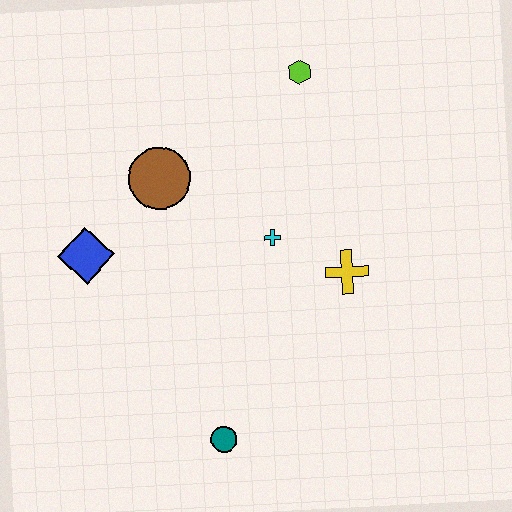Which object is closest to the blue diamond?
The brown circle is closest to the blue diamond.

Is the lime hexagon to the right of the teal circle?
Yes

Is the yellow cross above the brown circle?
No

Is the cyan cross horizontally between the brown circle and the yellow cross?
Yes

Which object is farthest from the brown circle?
The teal circle is farthest from the brown circle.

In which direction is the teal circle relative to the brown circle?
The teal circle is below the brown circle.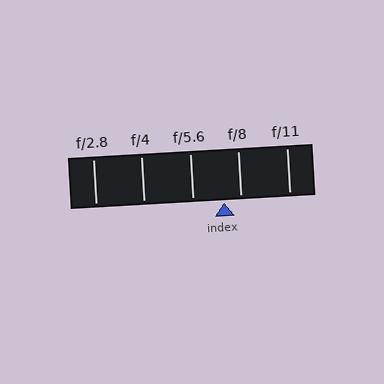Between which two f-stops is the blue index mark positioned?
The index mark is between f/5.6 and f/8.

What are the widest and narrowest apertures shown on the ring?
The widest aperture shown is f/2.8 and the narrowest is f/11.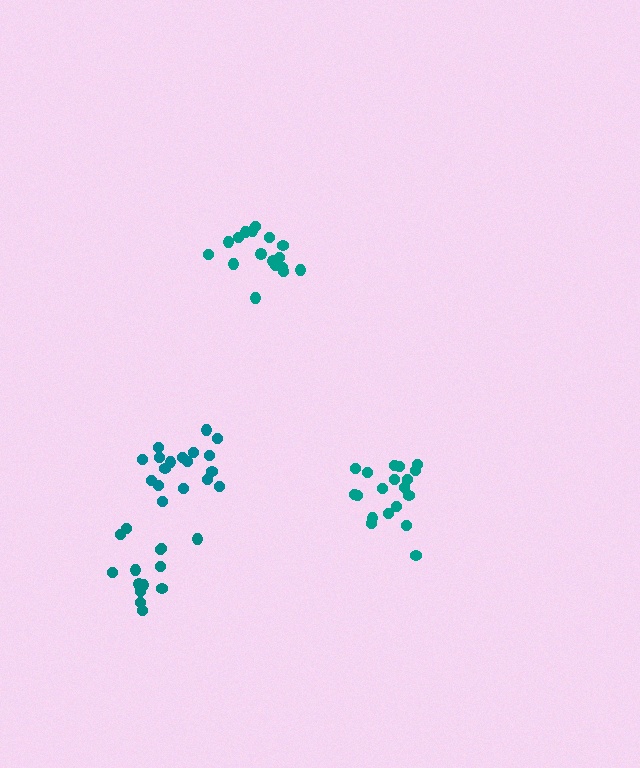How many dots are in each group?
Group 1: 18 dots, Group 2: 19 dots, Group 3: 18 dots, Group 4: 14 dots (69 total).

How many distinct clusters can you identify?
There are 4 distinct clusters.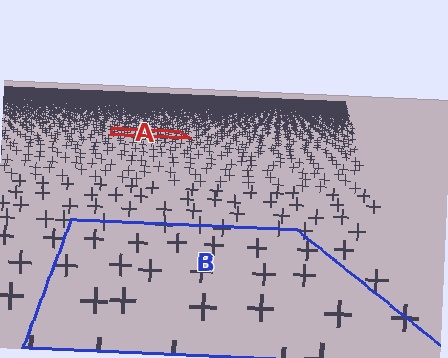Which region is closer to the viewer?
Region B is closer. The texture elements there are larger and more spread out.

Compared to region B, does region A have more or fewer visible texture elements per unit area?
Region A has more texture elements per unit area — they are packed more densely because it is farther away.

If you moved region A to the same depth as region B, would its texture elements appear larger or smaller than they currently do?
They would appear larger. At a closer depth, the same texture elements are projected at a bigger on-screen size.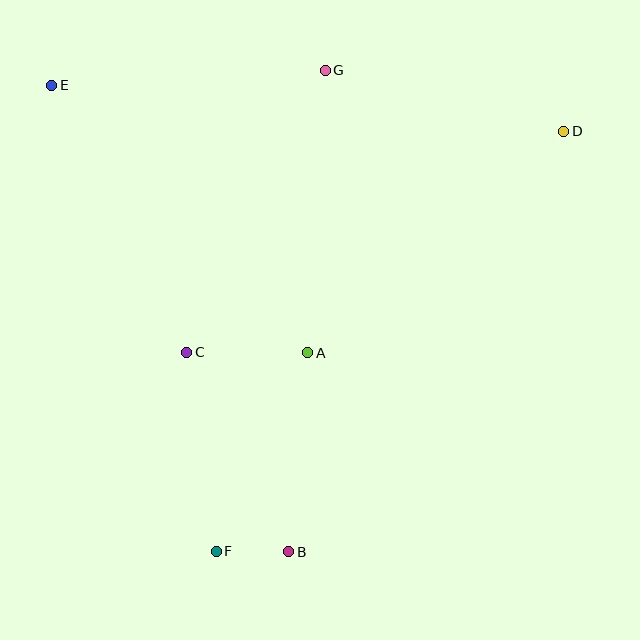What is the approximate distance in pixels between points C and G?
The distance between C and G is approximately 315 pixels.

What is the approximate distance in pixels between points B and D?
The distance between B and D is approximately 502 pixels.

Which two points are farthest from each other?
Points D and F are farthest from each other.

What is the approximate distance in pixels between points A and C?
The distance between A and C is approximately 121 pixels.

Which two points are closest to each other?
Points B and F are closest to each other.